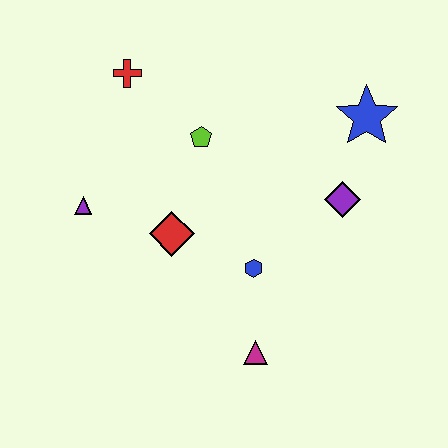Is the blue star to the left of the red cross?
No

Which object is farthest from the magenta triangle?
The red cross is farthest from the magenta triangle.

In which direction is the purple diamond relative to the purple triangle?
The purple diamond is to the right of the purple triangle.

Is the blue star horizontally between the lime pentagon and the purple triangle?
No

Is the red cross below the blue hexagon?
No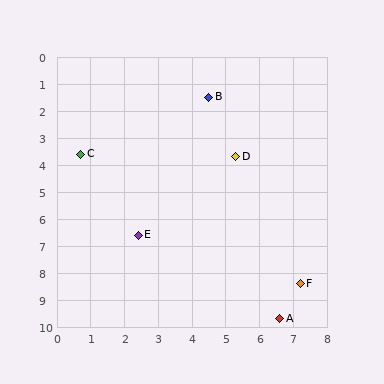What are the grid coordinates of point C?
Point C is at approximately (0.7, 3.6).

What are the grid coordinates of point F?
Point F is at approximately (7.2, 8.4).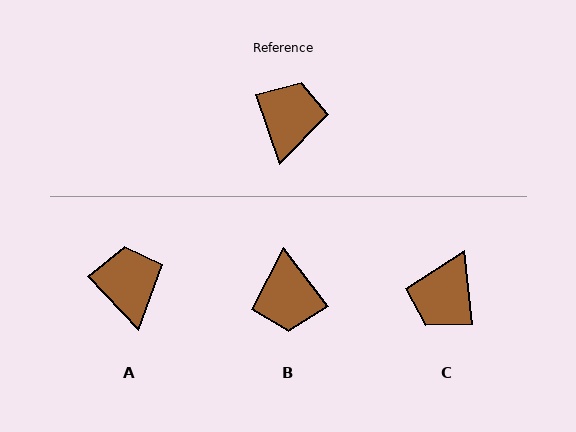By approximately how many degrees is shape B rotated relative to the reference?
Approximately 162 degrees clockwise.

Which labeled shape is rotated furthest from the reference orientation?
C, about 168 degrees away.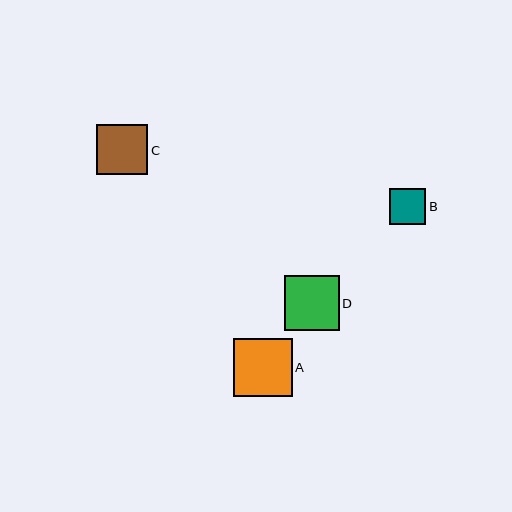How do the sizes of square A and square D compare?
Square A and square D are approximately the same size.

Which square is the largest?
Square A is the largest with a size of approximately 59 pixels.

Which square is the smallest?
Square B is the smallest with a size of approximately 36 pixels.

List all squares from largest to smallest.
From largest to smallest: A, D, C, B.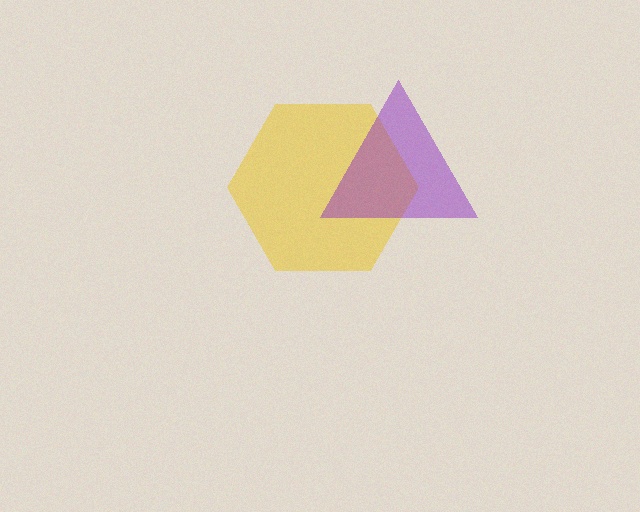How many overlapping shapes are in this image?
There are 2 overlapping shapes in the image.